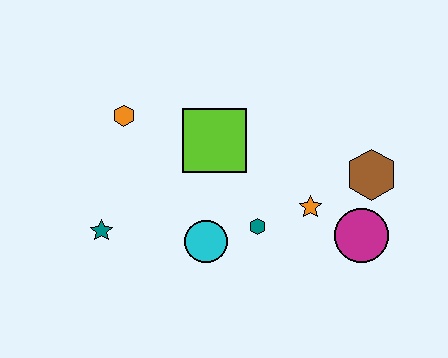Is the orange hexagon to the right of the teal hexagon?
No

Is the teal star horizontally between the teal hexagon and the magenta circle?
No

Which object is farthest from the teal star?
The brown hexagon is farthest from the teal star.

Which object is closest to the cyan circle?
The teal hexagon is closest to the cyan circle.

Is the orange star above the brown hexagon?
No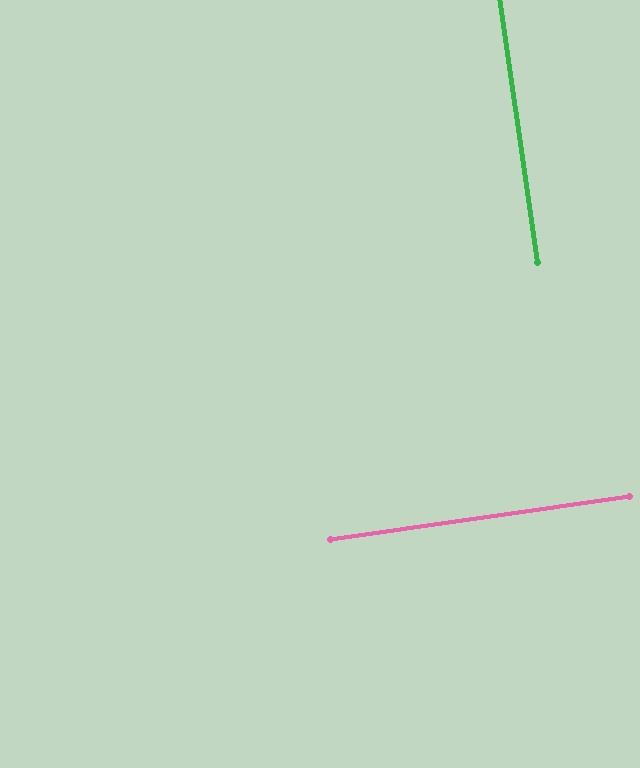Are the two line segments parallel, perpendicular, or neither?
Perpendicular — they meet at approximately 90°.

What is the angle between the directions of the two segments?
Approximately 90 degrees.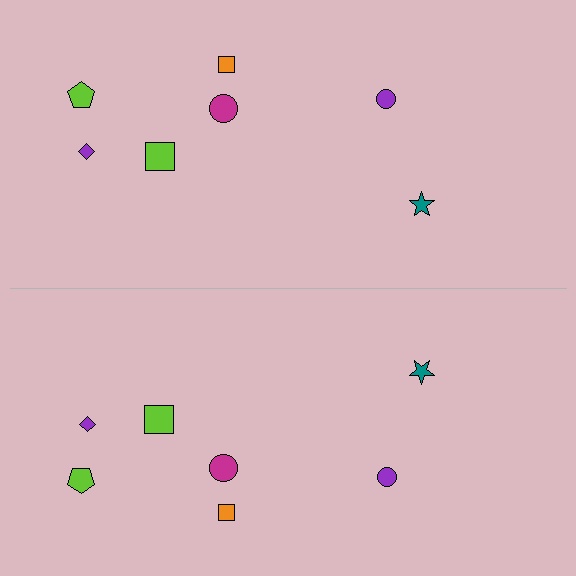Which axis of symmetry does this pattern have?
The pattern has a horizontal axis of symmetry running through the center of the image.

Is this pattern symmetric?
Yes, this pattern has bilateral (reflection) symmetry.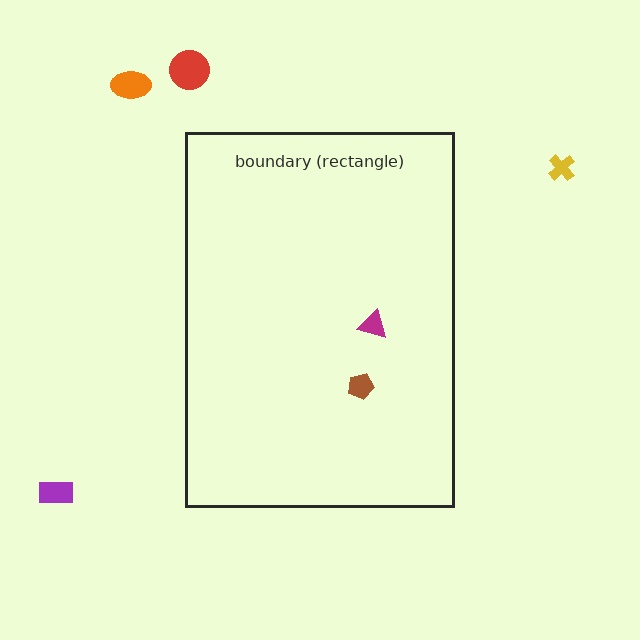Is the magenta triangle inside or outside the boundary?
Inside.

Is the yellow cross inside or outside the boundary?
Outside.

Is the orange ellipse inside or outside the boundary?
Outside.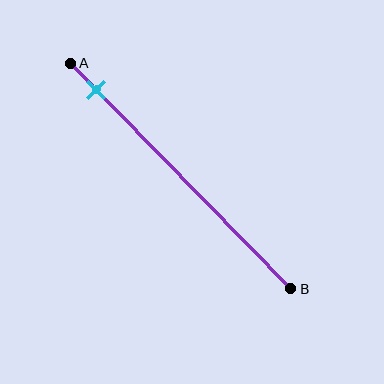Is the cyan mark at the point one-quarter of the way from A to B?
No, the mark is at about 10% from A, not at the 25% one-quarter point.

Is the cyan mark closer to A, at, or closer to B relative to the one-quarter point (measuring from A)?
The cyan mark is closer to point A than the one-quarter point of segment AB.